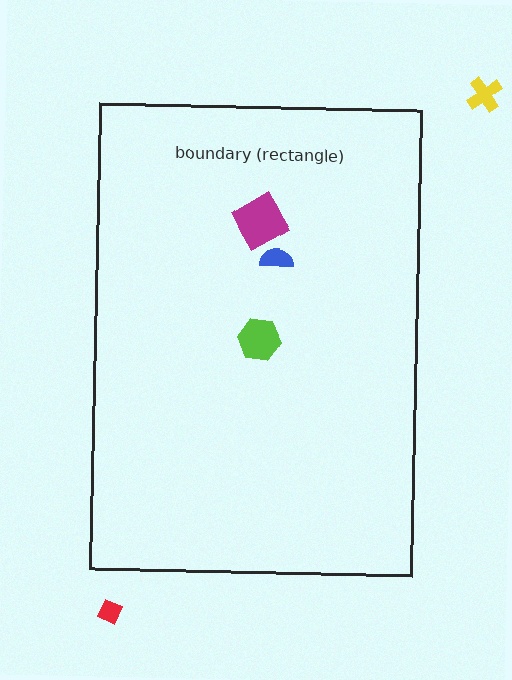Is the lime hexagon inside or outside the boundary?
Inside.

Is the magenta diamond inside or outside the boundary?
Inside.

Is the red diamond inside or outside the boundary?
Outside.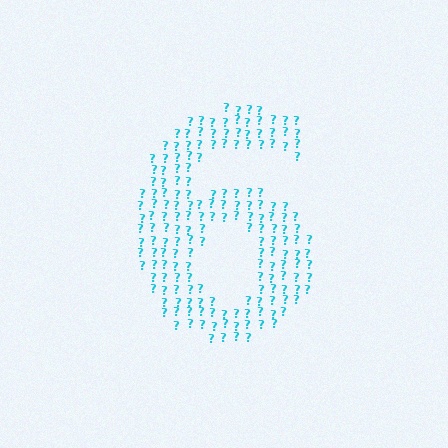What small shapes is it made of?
It is made of small question marks.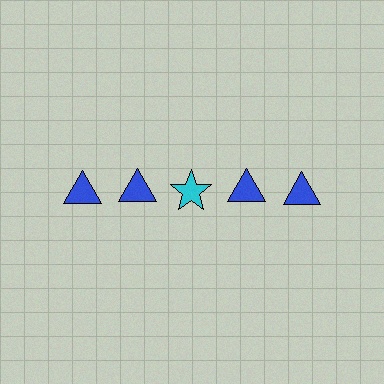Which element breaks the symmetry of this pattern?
The cyan star in the top row, center column breaks the symmetry. All other shapes are blue triangles.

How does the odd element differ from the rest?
It differs in both color (cyan instead of blue) and shape (star instead of triangle).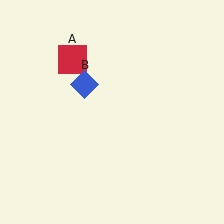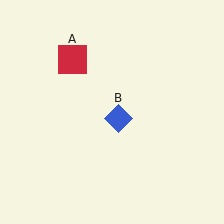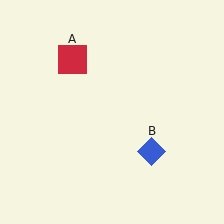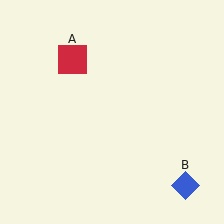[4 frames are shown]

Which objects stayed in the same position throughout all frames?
Red square (object A) remained stationary.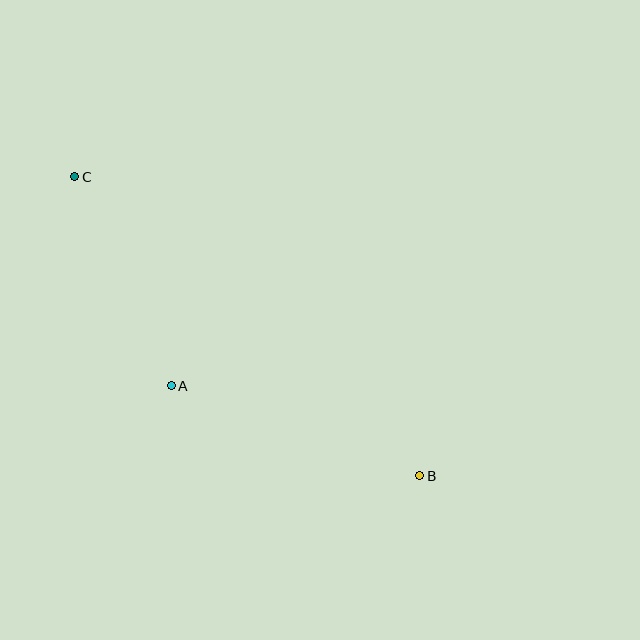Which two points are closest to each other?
Points A and C are closest to each other.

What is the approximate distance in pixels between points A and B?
The distance between A and B is approximately 264 pixels.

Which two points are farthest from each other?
Points B and C are farthest from each other.